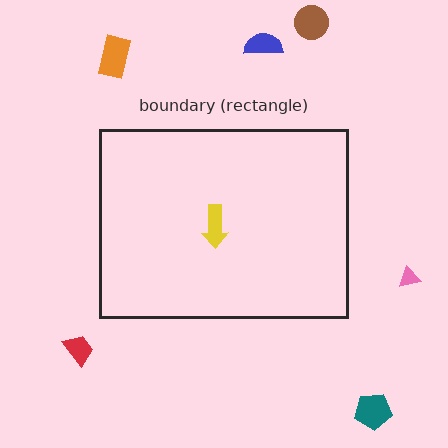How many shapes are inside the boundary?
1 inside, 6 outside.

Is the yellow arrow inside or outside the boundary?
Inside.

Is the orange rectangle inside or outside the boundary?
Outside.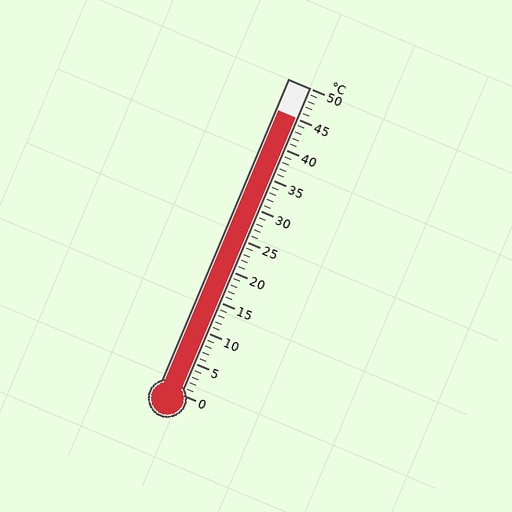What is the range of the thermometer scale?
The thermometer scale ranges from 0°C to 50°C.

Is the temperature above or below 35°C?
The temperature is above 35°C.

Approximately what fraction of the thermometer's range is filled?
The thermometer is filled to approximately 90% of its range.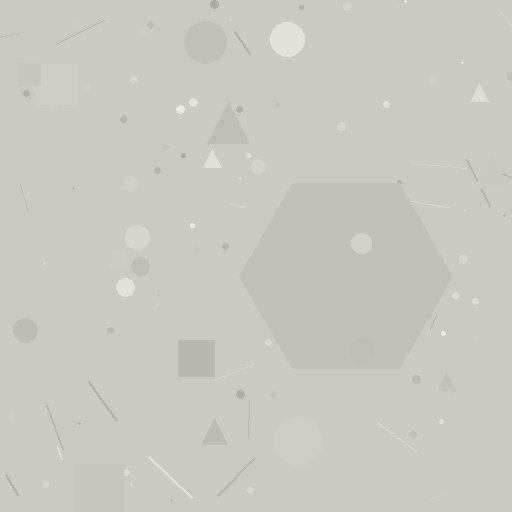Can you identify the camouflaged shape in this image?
The camouflaged shape is a hexagon.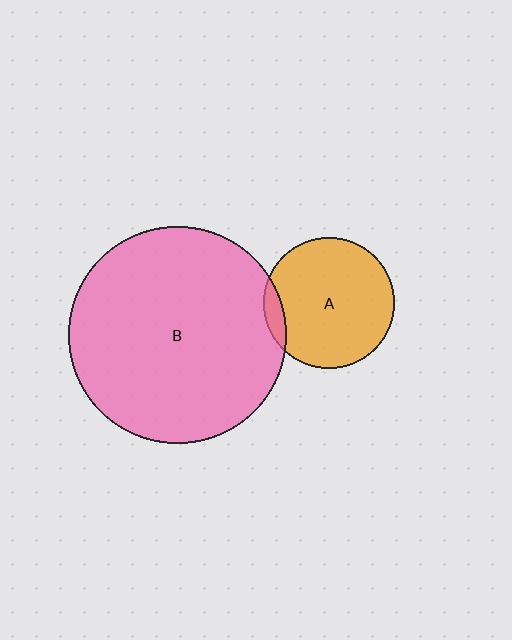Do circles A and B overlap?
Yes.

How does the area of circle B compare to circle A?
Approximately 2.7 times.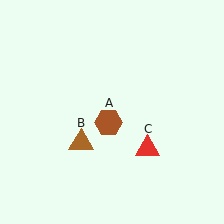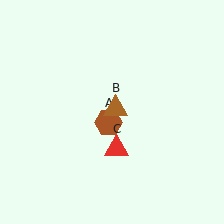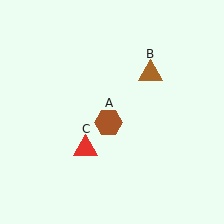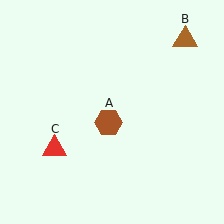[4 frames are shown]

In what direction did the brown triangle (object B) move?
The brown triangle (object B) moved up and to the right.